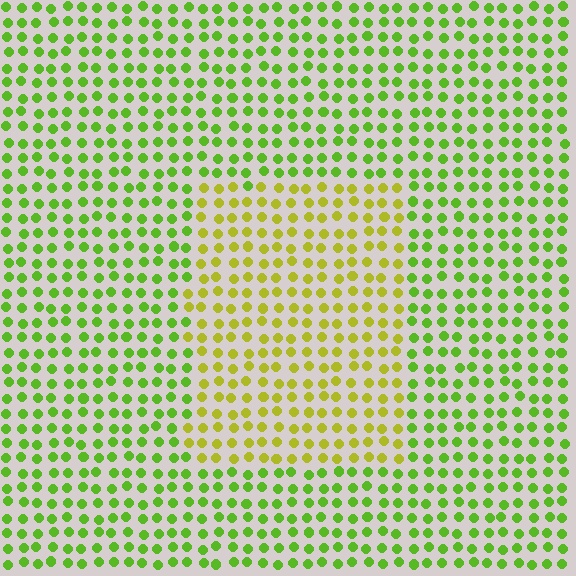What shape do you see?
I see a rectangle.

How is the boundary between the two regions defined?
The boundary is defined purely by a slight shift in hue (about 35 degrees). Spacing, size, and orientation are identical on both sides.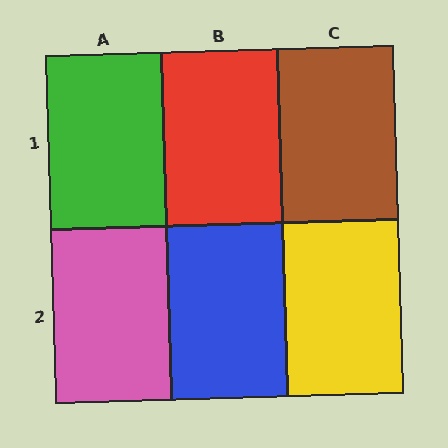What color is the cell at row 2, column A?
Pink.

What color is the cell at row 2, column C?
Yellow.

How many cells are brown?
1 cell is brown.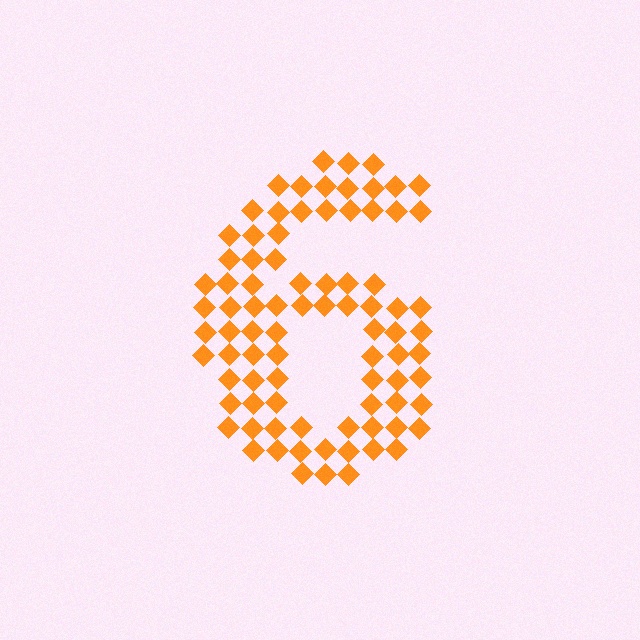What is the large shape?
The large shape is the digit 6.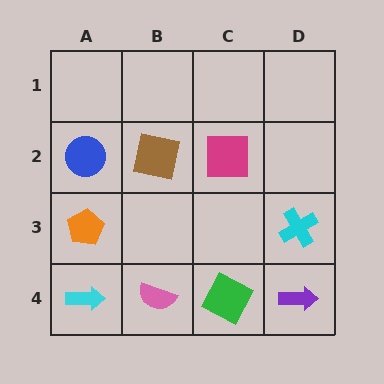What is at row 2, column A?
A blue circle.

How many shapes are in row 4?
4 shapes.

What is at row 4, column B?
A pink semicircle.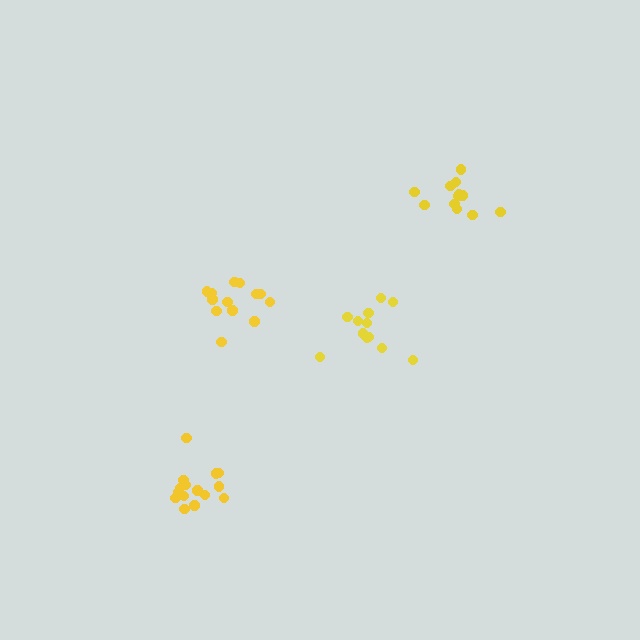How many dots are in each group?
Group 1: 13 dots, Group 2: 12 dots, Group 3: 15 dots, Group 4: 12 dots (52 total).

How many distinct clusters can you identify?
There are 4 distinct clusters.